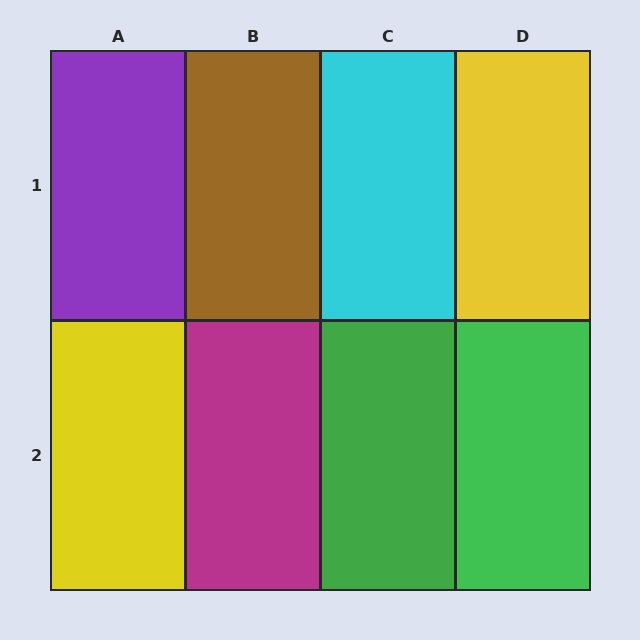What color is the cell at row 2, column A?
Yellow.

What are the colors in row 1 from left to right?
Purple, brown, cyan, yellow.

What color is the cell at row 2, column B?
Magenta.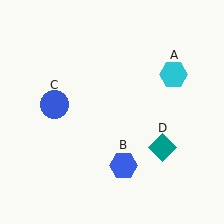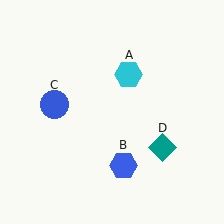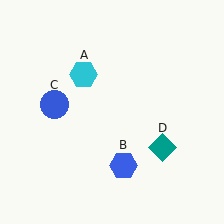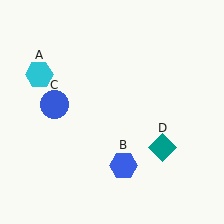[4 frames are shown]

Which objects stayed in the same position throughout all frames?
Blue hexagon (object B) and blue circle (object C) and teal diamond (object D) remained stationary.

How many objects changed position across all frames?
1 object changed position: cyan hexagon (object A).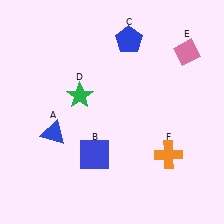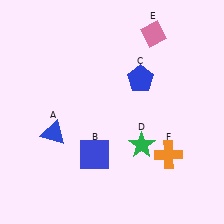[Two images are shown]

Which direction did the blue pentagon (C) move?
The blue pentagon (C) moved down.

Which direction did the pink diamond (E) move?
The pink diamond (E) moved left.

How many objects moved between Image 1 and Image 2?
3 objects moved between the two images.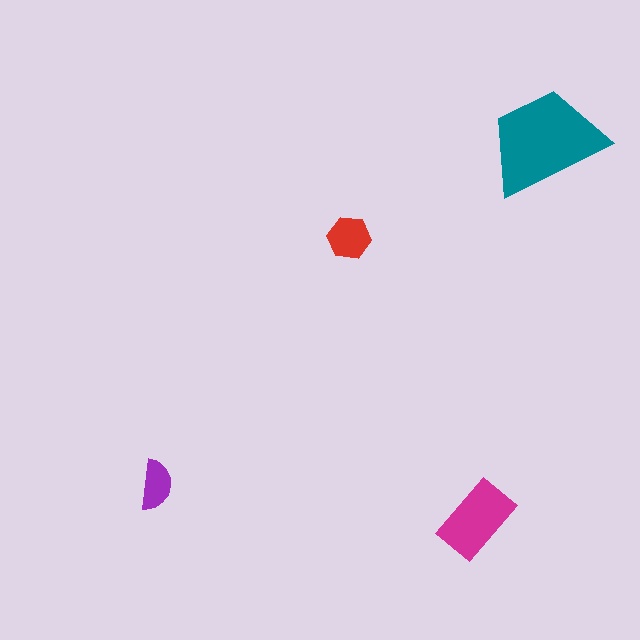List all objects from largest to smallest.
The teal trapezoid, the magenta rectangle, the red hexagon, the purple semicircle.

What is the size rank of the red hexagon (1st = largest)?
3rd.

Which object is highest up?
The teal trapezoid is topmost.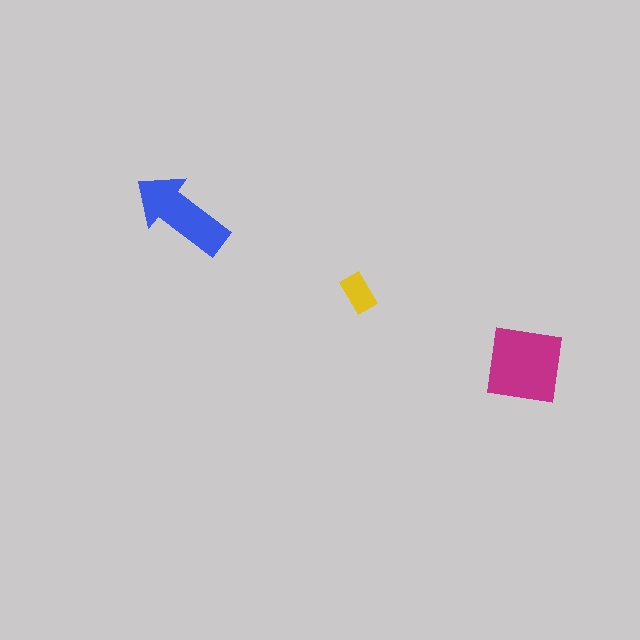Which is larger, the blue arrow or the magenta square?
The magenta square.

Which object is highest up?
The blue arrow is topmost.